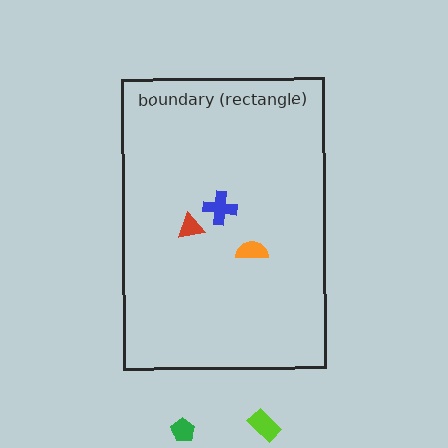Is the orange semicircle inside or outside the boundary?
Inside.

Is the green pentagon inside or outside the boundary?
Outside.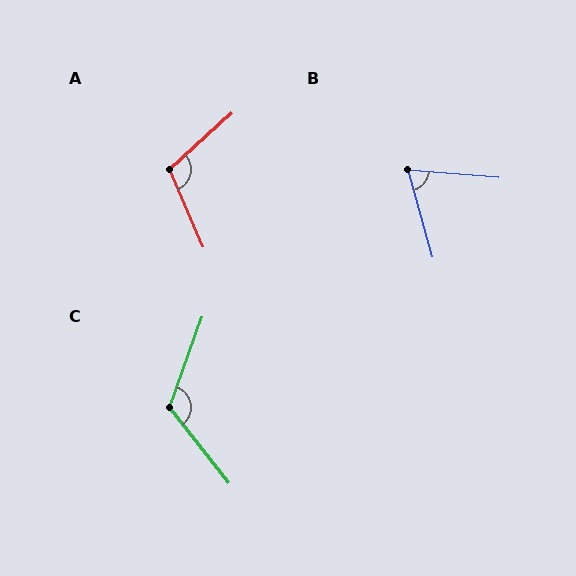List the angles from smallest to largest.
B (70°), A (109°), C (122°).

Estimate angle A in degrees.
Approximately 109 degrees.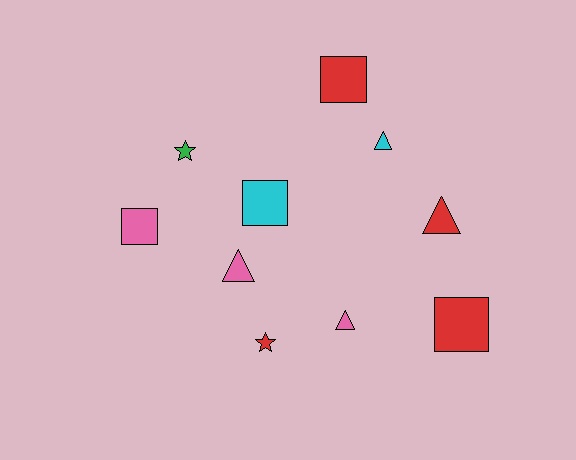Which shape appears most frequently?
Triangle, with 4 objects.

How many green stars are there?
There is 1 green star.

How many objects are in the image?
There are 10 objects.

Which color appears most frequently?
Red, with 4 objects.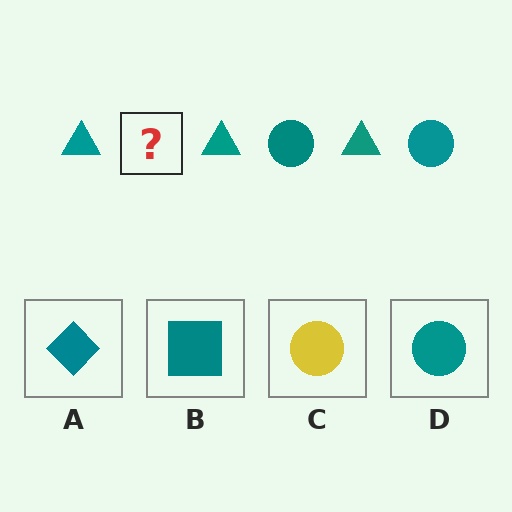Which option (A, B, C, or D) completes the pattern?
D.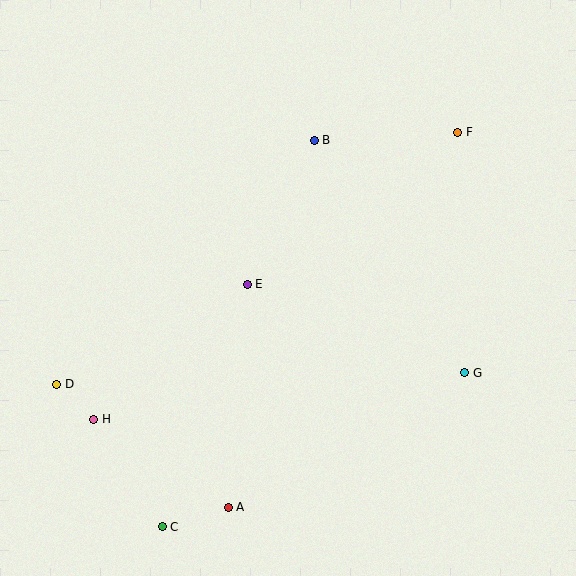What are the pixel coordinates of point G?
Point G is at (465, 373).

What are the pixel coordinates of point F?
Point F is at (458, 132).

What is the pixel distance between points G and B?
The distance between G and B is 277 pixels.